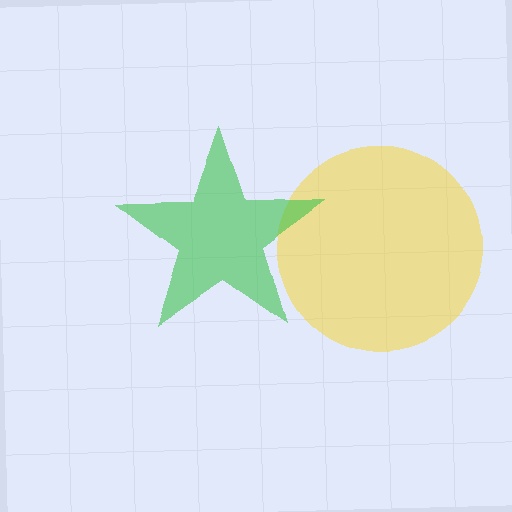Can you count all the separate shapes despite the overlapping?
Yes, there are 2 separate shapes.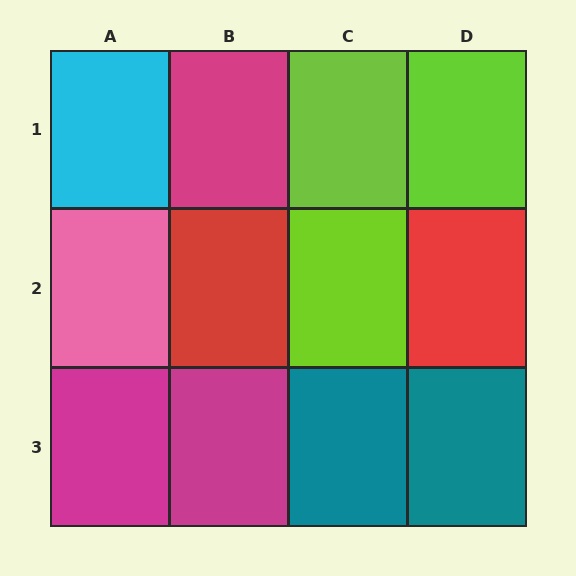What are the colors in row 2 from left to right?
Pink, red, lime, red.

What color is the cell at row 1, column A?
Cyan.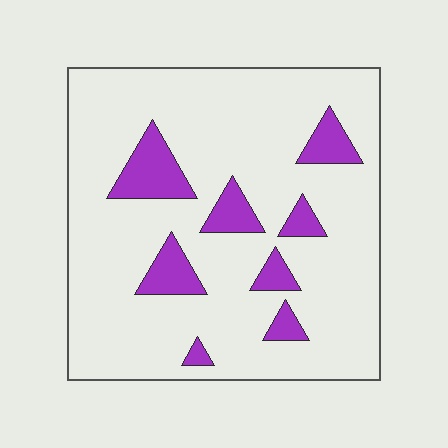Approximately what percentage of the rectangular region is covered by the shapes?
Approximately 15%.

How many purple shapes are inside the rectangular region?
8.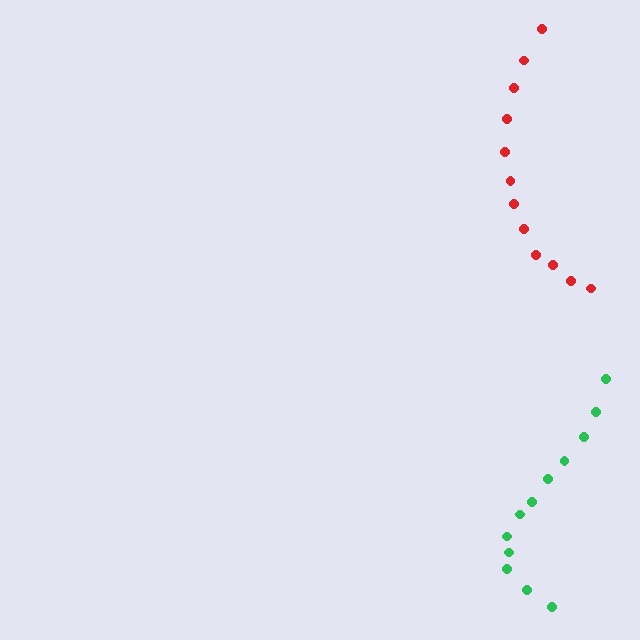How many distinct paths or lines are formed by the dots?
There are 2 distinct paths.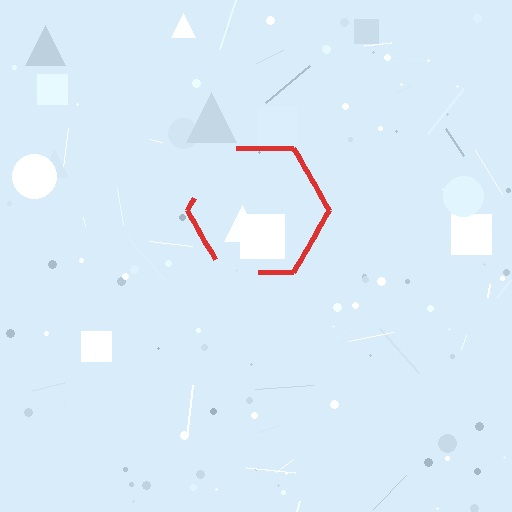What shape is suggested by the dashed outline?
The dashed outline suggests a hexagon.